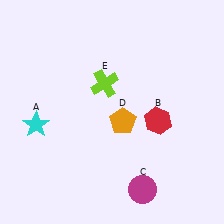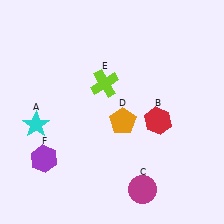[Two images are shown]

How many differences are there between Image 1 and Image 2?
There is 1 difference between the two images.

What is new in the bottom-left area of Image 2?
A purple hexagon (F) was added in the bottom-left area of Image 2.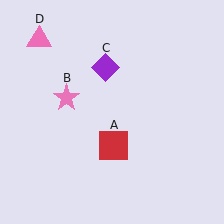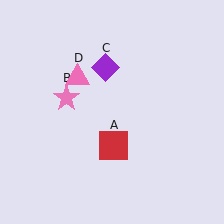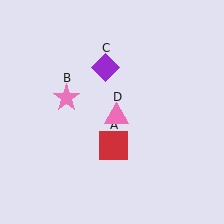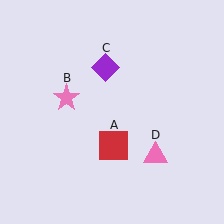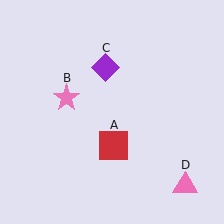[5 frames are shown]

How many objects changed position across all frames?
1 object changed position: pink triangle (object D).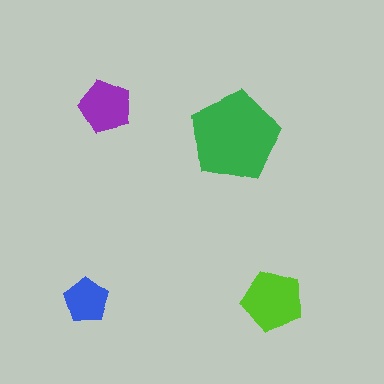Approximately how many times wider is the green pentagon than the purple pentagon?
About 1.5 times wider.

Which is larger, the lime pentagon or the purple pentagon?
The lime one.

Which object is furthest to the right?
The lime pentagon is rightmost.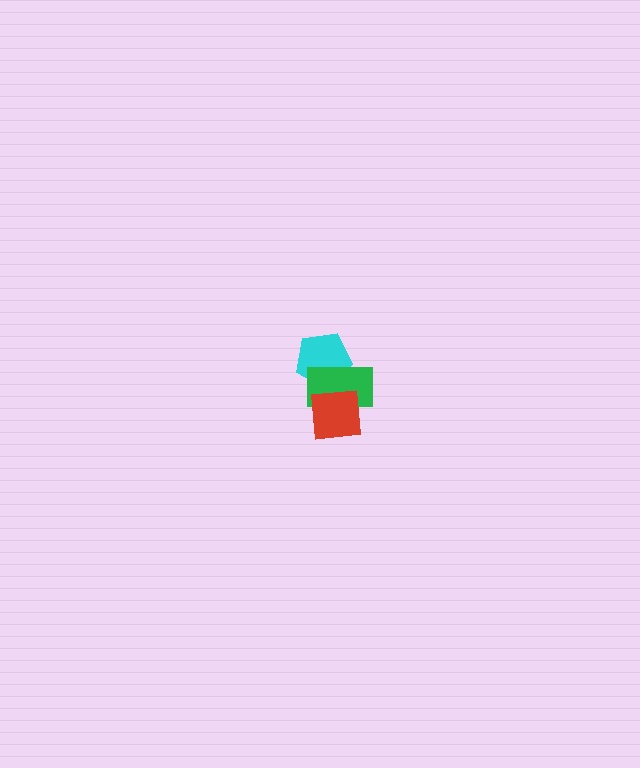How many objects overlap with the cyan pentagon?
1 object overlaps with the cyan pentagon.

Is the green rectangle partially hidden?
Yes, it is partially covered by another shape.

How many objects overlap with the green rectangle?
2 objects overlap with the green rectangle.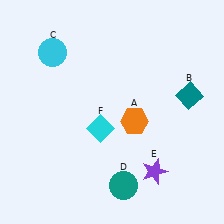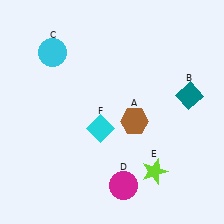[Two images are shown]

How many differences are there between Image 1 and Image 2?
There are 3 differences between the two images.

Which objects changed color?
A changed from orange to brown. D changed from teal to magenta. E changed from purple to lime.